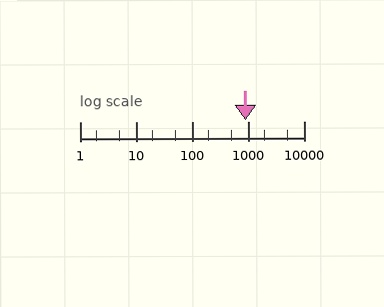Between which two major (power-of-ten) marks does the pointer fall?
The pointer is between 100 and 1000.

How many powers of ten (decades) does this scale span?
The scale spans 4 decades, from 1 to 10000.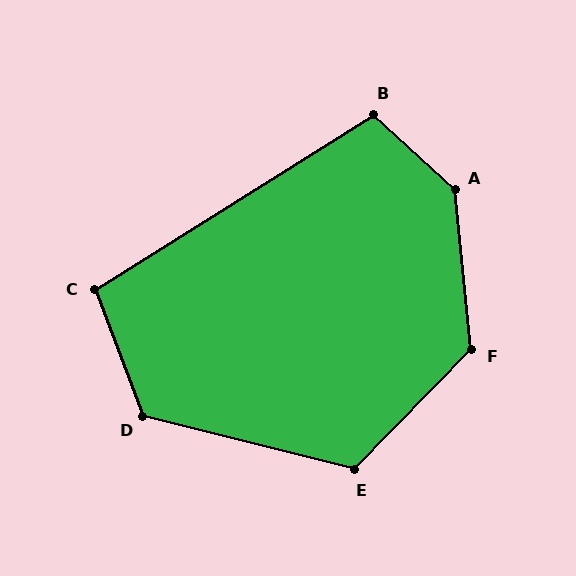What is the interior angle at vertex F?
Approximately 130 degrees (obtuse).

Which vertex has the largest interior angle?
A, at approximately 139 degrees.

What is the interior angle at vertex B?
Approximately 105 degrees (obtuse).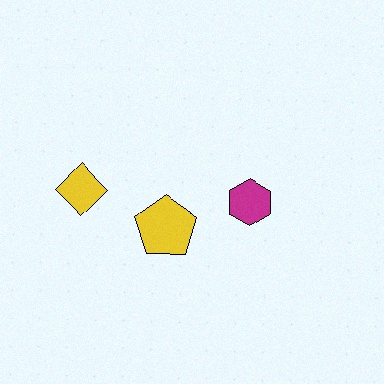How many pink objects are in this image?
There are no pink objects.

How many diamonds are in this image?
There is 1 diamond.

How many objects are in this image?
There are 3 objects.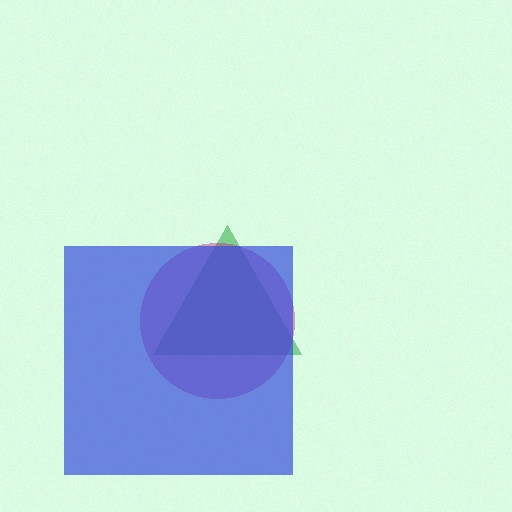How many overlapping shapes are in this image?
There are 3 overlapping shapes in the image.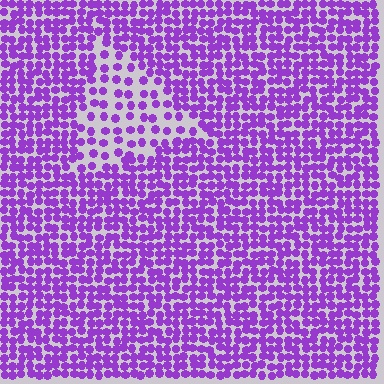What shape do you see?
I see a triangle.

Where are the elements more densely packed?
The elements are more densely packed outside the triangle boundary.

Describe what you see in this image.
The image contains small purple elements arranged at two different densities. A triangle-shaped region is visible where the elements are less densely packed than the surrounding area.